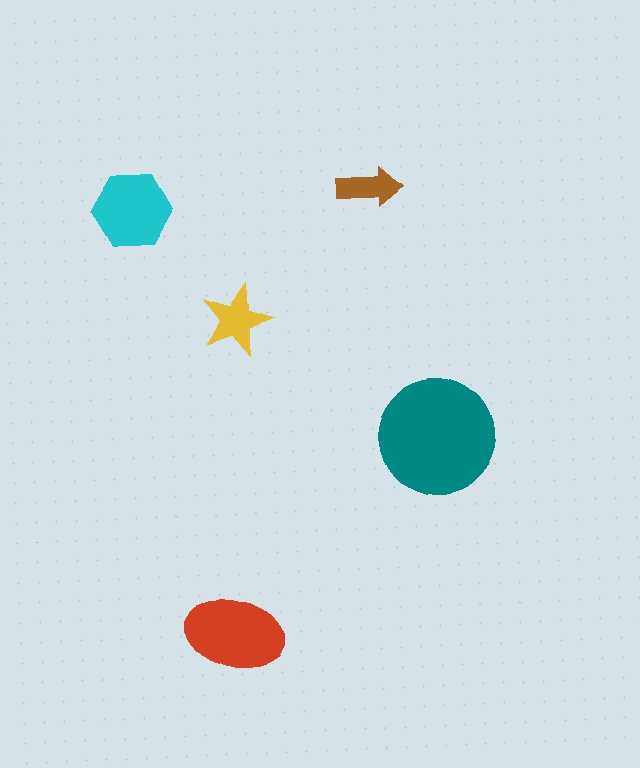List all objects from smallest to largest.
The brown arrow, the yellow star, the cyan hexagon, the red ellipse, the teal circle.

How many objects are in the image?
There are 5 objects in the image.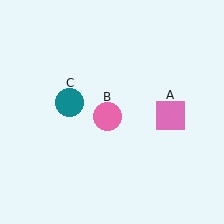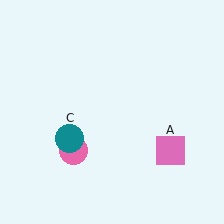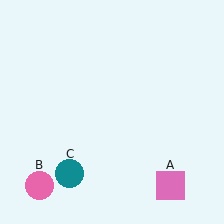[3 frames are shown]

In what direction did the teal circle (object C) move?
The teal circle (object C) moved down.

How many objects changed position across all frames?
3 objects changed position: pink square (object A), pink circle (object B), teal circle (object C).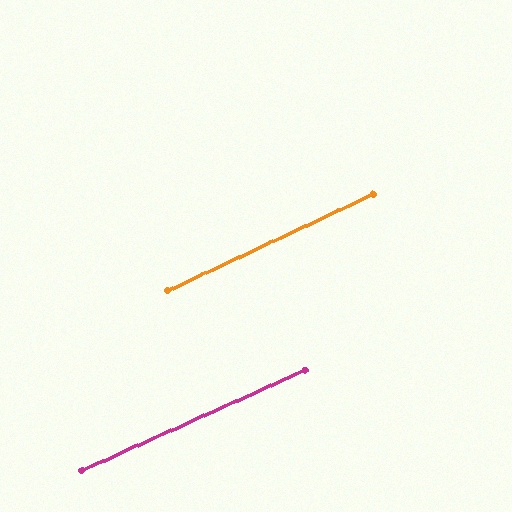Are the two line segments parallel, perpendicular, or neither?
Parallel — their directions differ by only 0.9°.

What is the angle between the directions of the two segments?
Approximately 1 degree.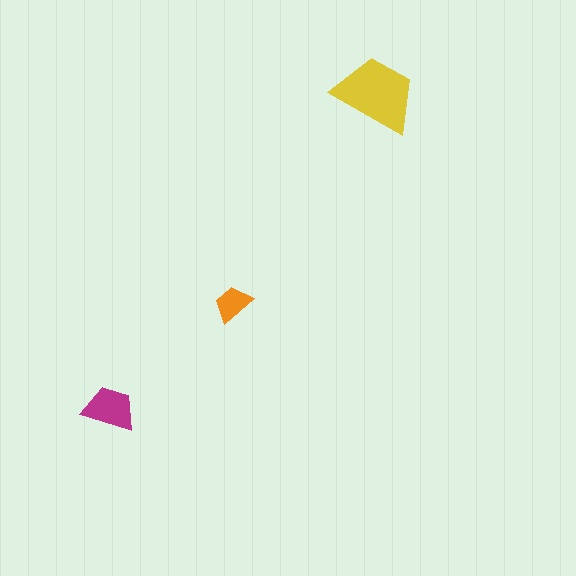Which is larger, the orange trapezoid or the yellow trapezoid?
The yellow one.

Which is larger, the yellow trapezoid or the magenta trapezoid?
The yellow one.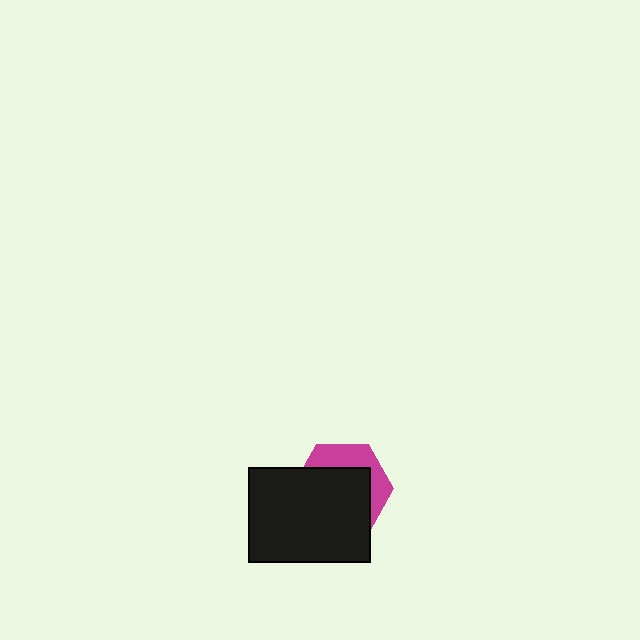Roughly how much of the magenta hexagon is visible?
A small part of it is visible (roughly 34%).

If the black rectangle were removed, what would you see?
You would see the complete magenta hexagon.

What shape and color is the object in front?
The object in front is a black rectangle.